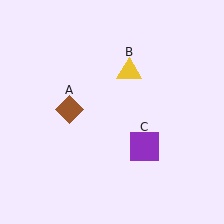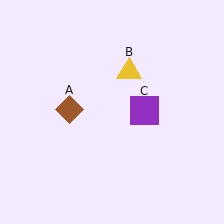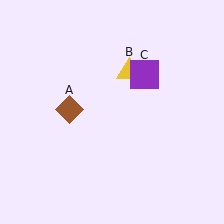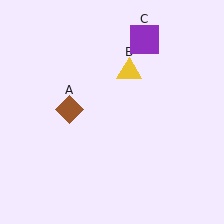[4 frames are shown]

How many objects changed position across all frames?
1 object changed position: purple square (object C).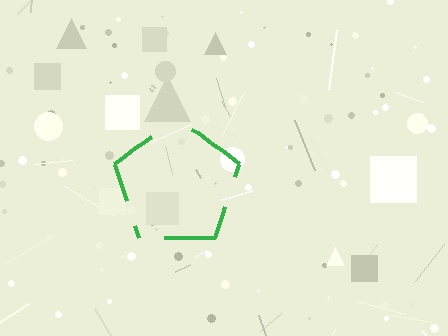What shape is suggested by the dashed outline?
The dashed outline suggests a pentagon.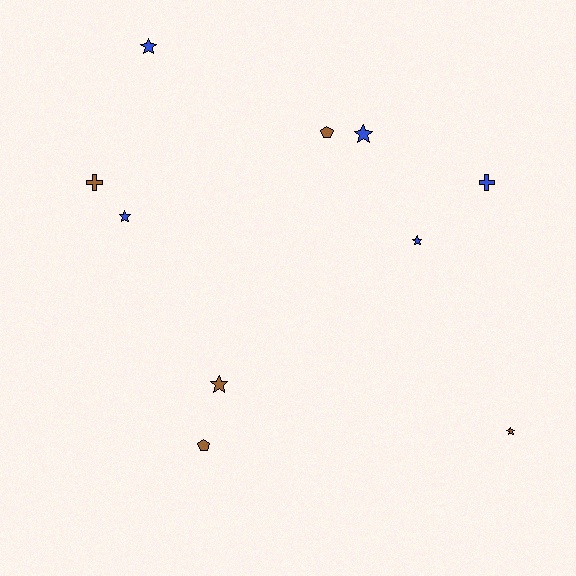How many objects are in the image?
There are 10 objects.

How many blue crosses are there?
There is 1 blue cross.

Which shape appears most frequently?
Star, with 6 objects.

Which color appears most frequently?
Brown, with 5 objects.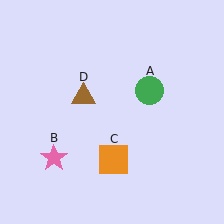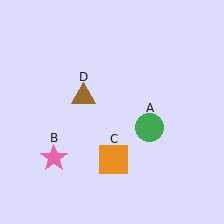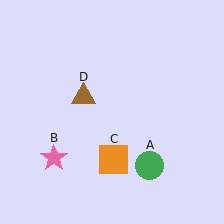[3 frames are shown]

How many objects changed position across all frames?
1 object changed position: green circle (object A).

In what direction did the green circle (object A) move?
The green circle (object A) moved down.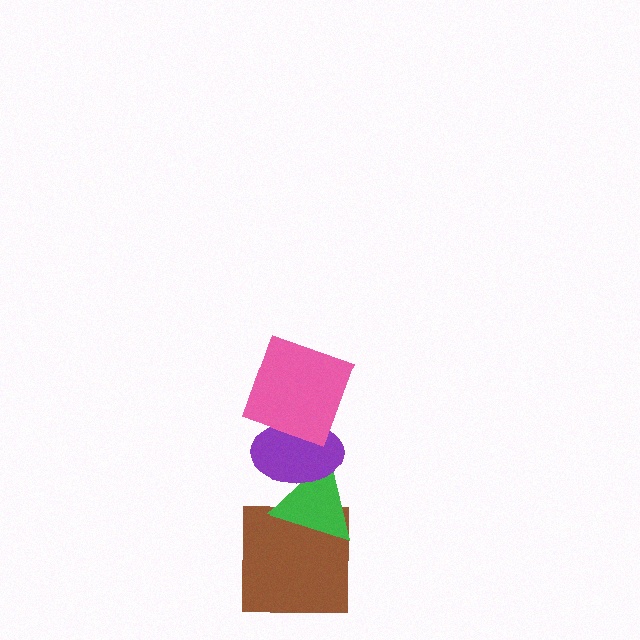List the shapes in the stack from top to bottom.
From top to bottom: the pink square, the purple ellipse, the green triangle, the brown square.